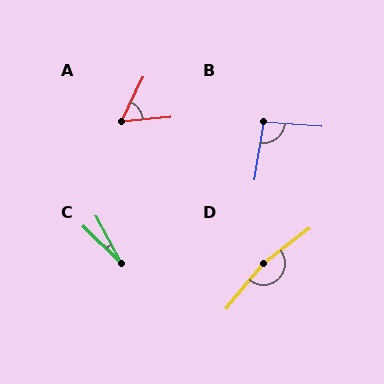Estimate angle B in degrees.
Approximately 94 degrees.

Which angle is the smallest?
C, at approximately 18 degrees.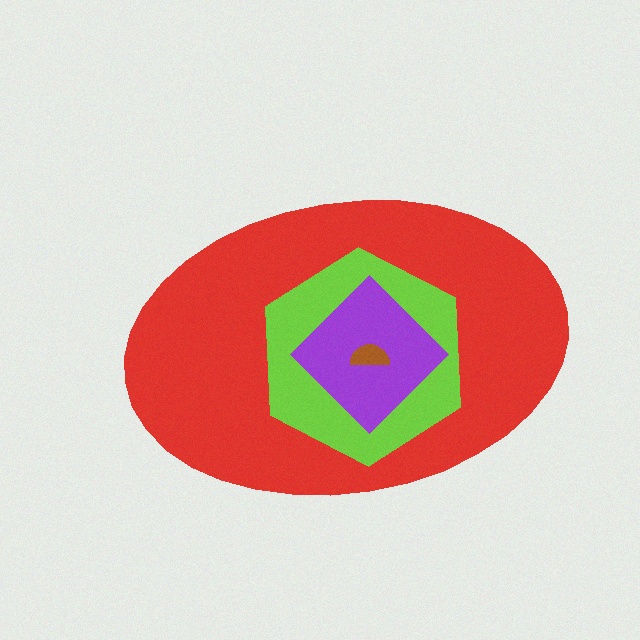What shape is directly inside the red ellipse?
The lime hexagon.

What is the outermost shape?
The red ellipse.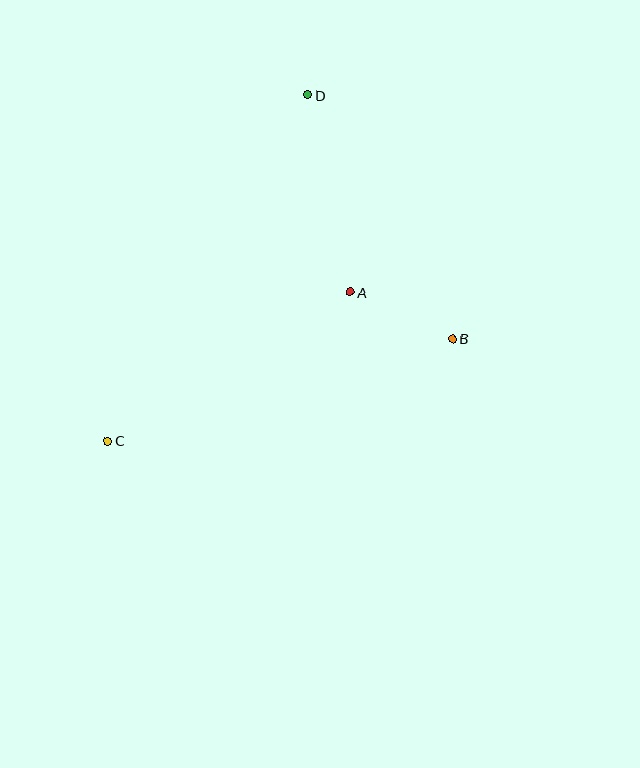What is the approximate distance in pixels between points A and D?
The distance between A and D is approximately 202 pixels.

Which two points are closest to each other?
Points A and B are closest to each other.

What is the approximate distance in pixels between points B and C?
The distance between B and C is approximately 359 pixels.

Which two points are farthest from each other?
Points C and D are farthest from each other.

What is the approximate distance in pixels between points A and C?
The distance between A and C is approximately 284 pixels.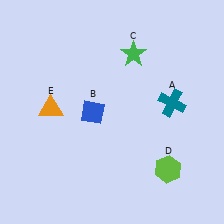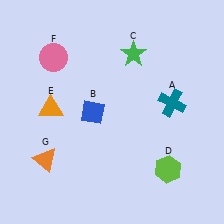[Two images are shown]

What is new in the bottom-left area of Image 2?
An orange triangle (G) was added in the bottom-left area of Image 2.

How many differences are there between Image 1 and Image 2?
There are 2 differences between the two images.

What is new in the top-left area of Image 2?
A pink circle (F) was added in the top-left area of Image 2.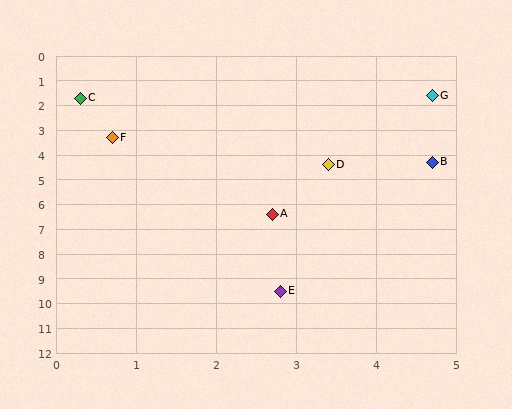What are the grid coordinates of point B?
Point B is at approximately (4.7, 4.3).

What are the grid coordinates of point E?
Point E is at approximately (2.8, 9.5).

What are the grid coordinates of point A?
Point A is at approximately (2.7, 6.4).